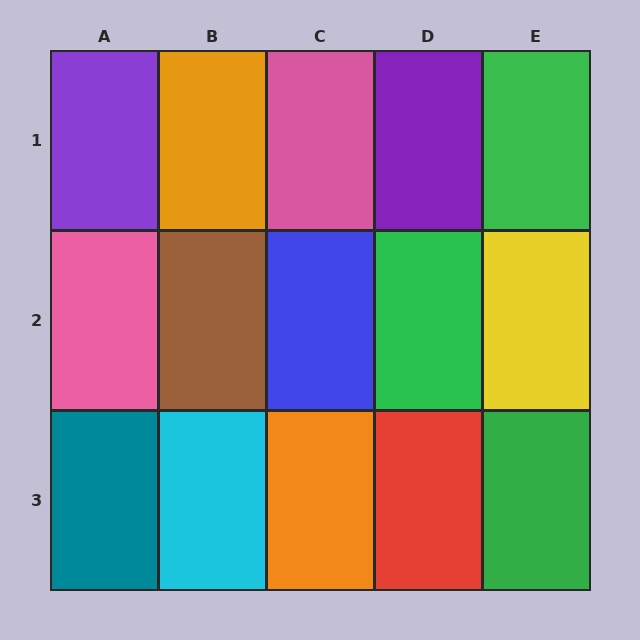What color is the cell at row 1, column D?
Purple.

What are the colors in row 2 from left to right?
Pink, brown, blue, green, yellow.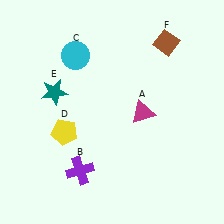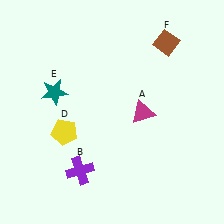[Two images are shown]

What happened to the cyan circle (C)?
The cyan circle (C) was removed in Image 2. It was in the top-left area of Image 1.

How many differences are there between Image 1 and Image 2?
There is 1 difference between the two images.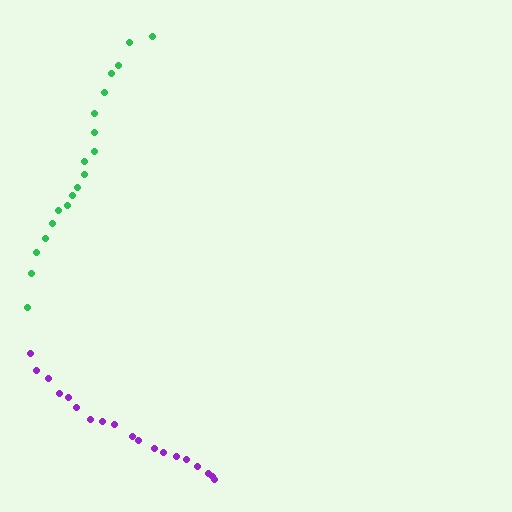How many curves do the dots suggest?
There are 2 distinct paths.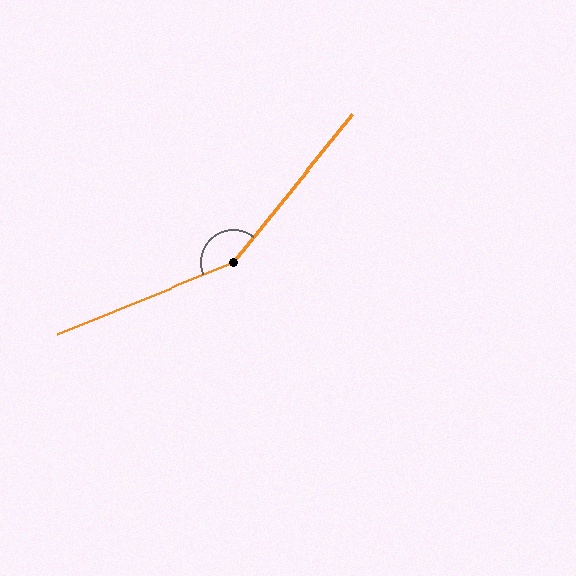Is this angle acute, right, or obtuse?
It is obtuse.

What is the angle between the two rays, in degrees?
Approximately 151 degrees.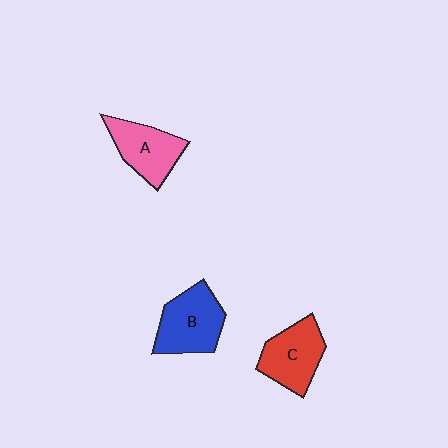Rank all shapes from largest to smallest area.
From largest to smallest: B (blue), C (red), A (pink).